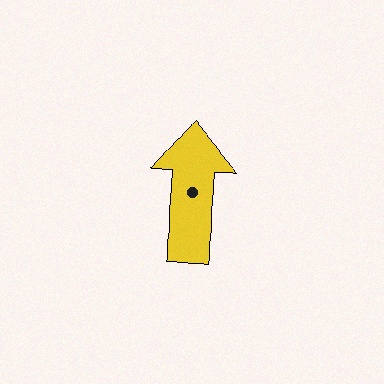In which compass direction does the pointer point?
North.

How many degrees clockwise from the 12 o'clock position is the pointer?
Approximately 1 degrees.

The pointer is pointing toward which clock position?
Roughly 12 o'clock.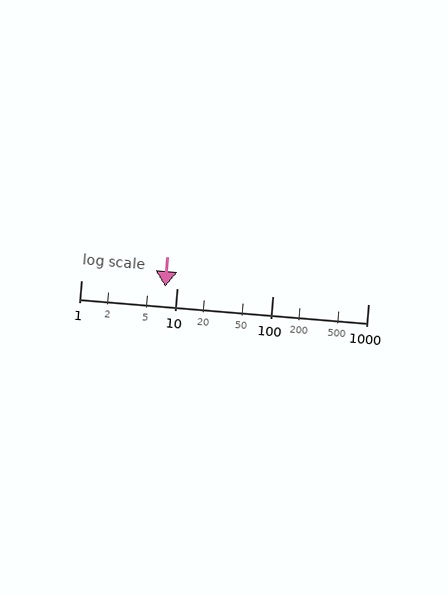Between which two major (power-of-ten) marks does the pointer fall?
The pointer is between 1 and 10.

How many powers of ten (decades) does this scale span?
The scale spans 3 decades, from 1 to 1000.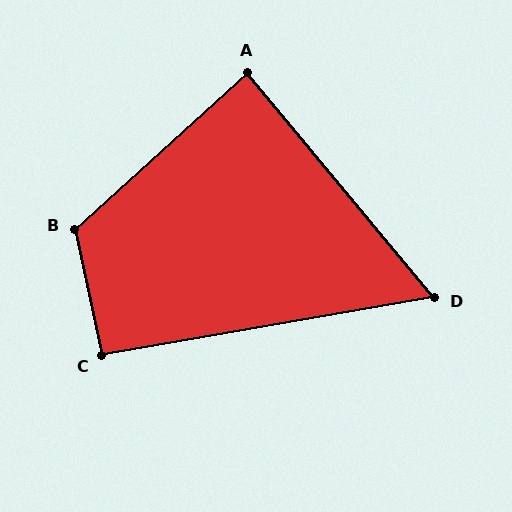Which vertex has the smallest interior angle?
D, at approximately 60 degrees.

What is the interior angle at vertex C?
Approximately 92 degrees (approximately right).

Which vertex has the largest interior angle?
B, at approximately 120 degrees.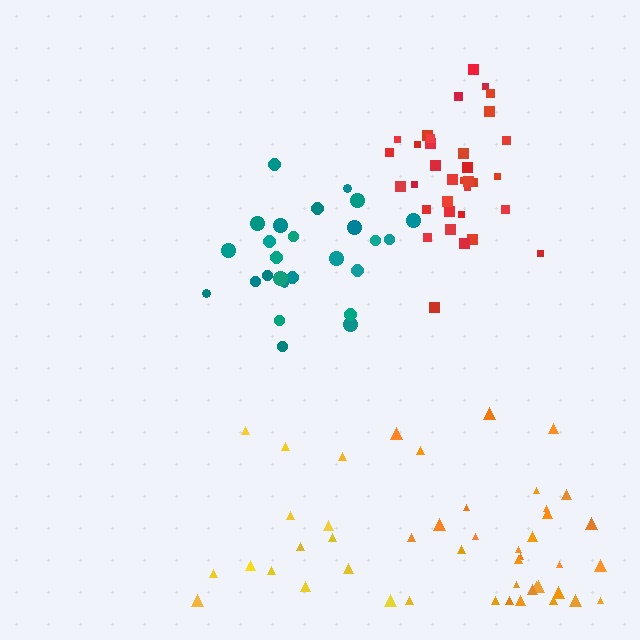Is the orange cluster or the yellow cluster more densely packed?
Orange.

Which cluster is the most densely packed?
Teal.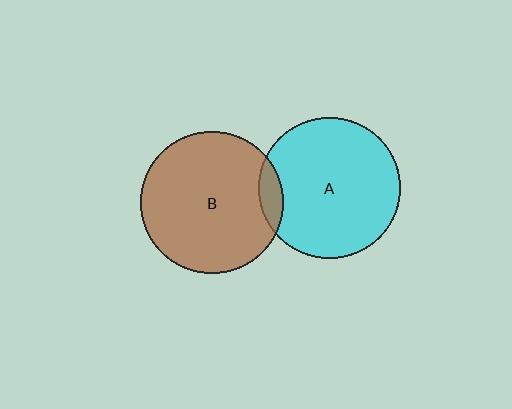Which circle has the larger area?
Circle B (brown).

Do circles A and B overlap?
Yes.